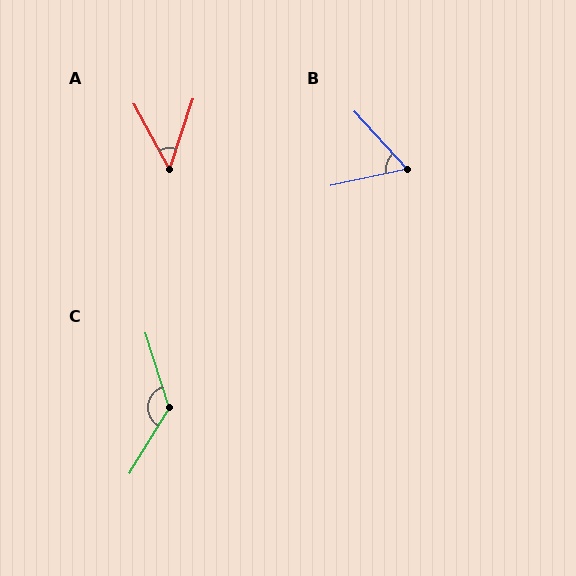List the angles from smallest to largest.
A (47°), B (60°), C (132°).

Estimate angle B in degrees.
Approximately 60 degrees.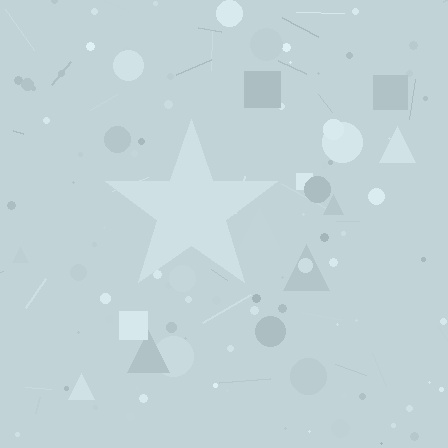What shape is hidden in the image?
A star is hidden in the image.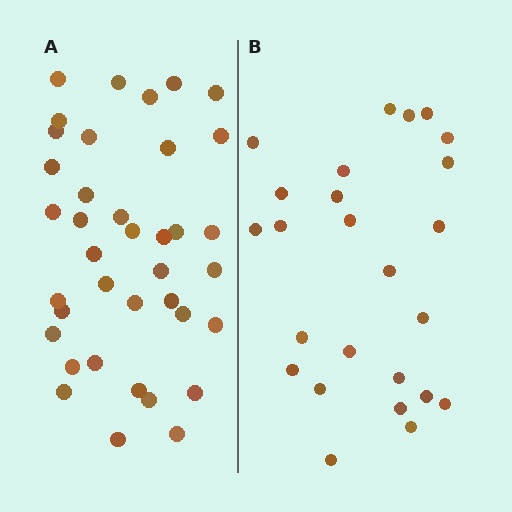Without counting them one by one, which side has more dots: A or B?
Region A (the left region) has more dots.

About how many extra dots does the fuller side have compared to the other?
Region A has approximately 15 more dots than region B.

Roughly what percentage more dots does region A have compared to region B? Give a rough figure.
About 50% more.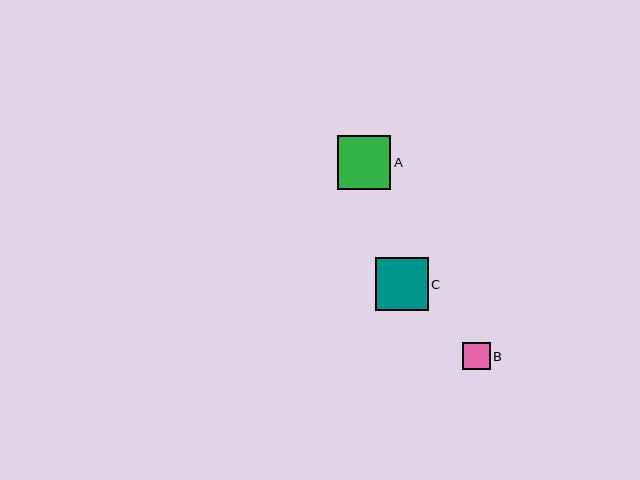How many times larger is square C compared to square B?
Square C is approximately 1.9 times the size of square B.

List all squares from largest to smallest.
From largest to smallest: A, C, B.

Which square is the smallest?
Square B is the smallest with a size of approximately 28 pixels.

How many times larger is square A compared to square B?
Square A is approximately 1.9 times the size of square B.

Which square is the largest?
Square A is the largest with a size of approximately 54 pixels.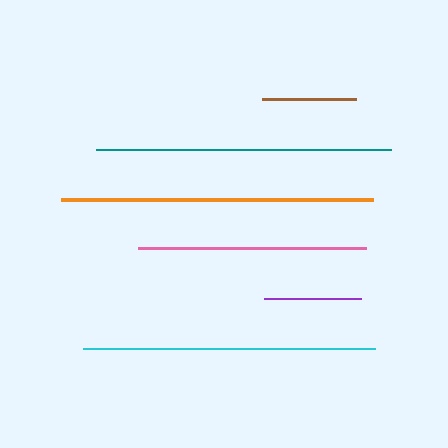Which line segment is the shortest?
The brown line is the shortest at approximately 95 pixels.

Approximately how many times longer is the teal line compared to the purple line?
The teal line is approximately 3.0 times the length of the purple line.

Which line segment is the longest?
The orange line is the longest at approximately 312 pixels.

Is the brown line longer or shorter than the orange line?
The orange line is longer than the brown line.